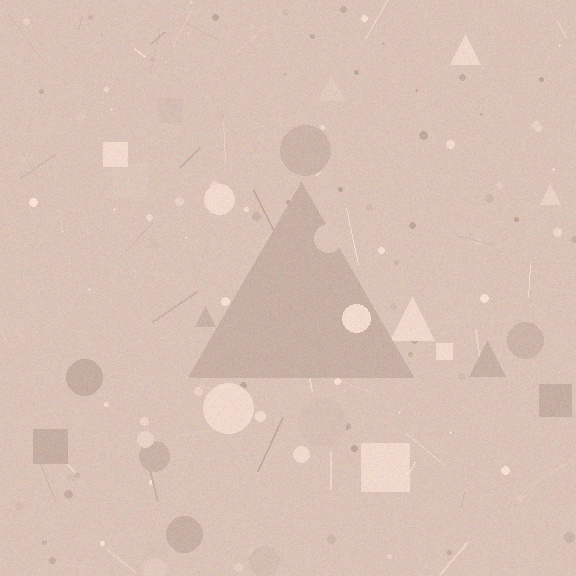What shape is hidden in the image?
A triangle is hidden in the image.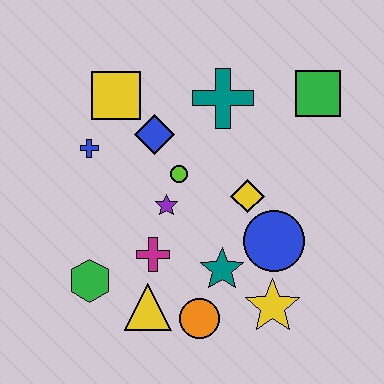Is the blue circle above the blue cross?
No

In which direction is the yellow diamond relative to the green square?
The yellow diamond is below the green square.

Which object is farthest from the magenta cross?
The green square is farthest from the magenta cross.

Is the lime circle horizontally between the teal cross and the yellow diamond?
No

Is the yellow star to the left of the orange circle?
No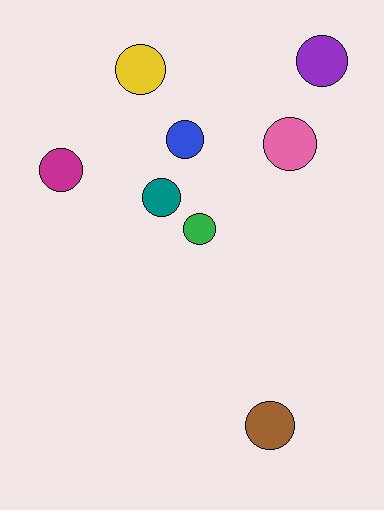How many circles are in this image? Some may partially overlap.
There are 8 circles.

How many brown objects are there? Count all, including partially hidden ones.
There is 1 brown object.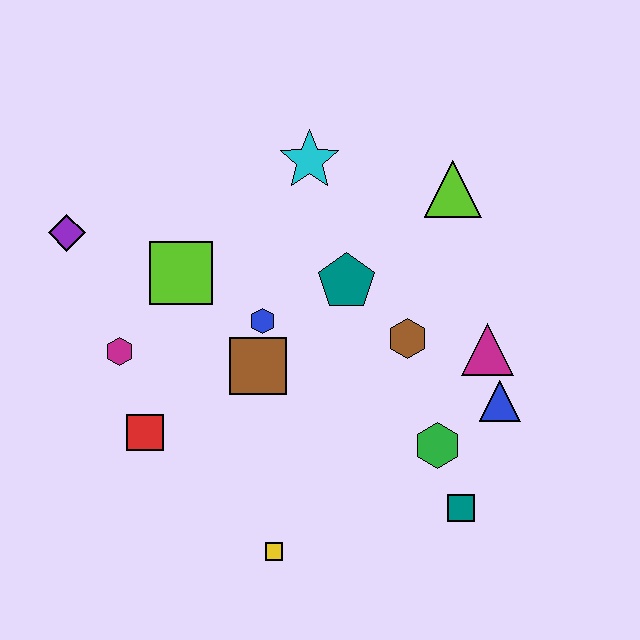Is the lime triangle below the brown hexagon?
No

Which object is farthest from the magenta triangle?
The purple diamond is farthest from the magenta triangle.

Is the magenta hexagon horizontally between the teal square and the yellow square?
No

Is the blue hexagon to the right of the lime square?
Yes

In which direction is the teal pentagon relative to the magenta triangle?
The teal pentagon is to the left of the magenta triangle.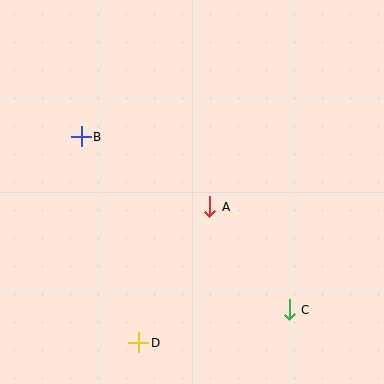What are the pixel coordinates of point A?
Point A is at (210, 207).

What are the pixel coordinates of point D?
Point D is at (139, 343).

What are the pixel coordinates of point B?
Point B is at (81, 137).